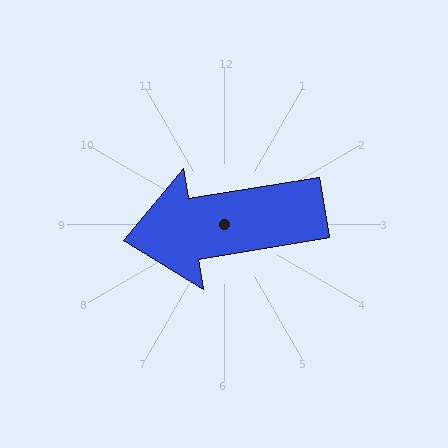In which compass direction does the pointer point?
West.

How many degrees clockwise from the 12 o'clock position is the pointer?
Approximately 261 degrees.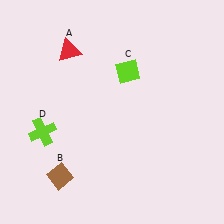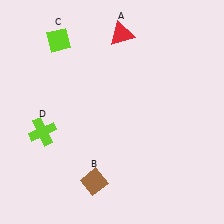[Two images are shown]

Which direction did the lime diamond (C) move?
The lime diamond (C) moved left.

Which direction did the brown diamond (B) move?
The brown diamond (B) moved right.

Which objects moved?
The objects that moved are: the red triangle (A), the brown diamond (B), the lime diamond (C).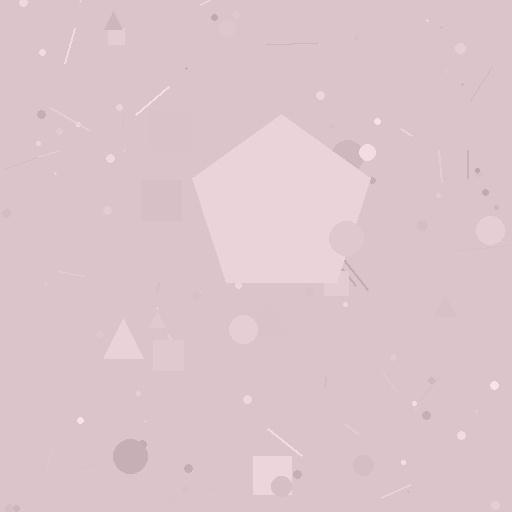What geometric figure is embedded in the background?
A pentagon is embedded in the background.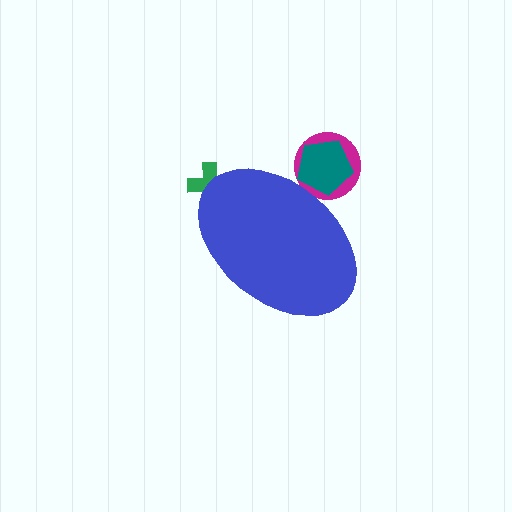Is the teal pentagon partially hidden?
Yes, the teal pentagon is partially hidden behind the blue ellipse.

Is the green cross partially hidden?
Yes, the green cross is partially hidden behind the blue ellipse.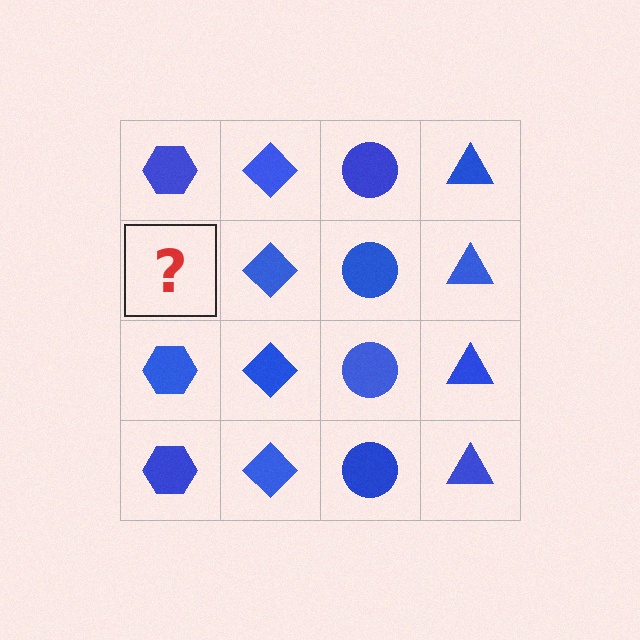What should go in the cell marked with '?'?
The missing cell should contain a blue hexagon.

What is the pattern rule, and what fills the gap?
The rule is that each column has a consistent shape. The gap should be filled with a blue hexagon.